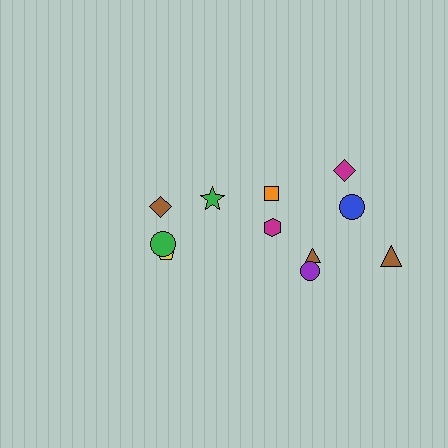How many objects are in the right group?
There are 7 objects.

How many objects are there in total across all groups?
There are 11 objects.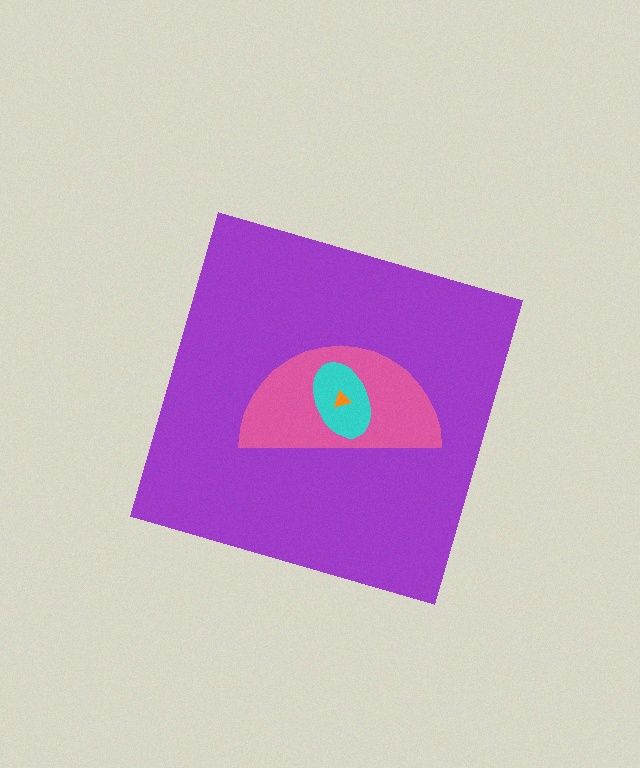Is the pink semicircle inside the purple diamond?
Yes.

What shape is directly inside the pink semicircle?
The cyan ellipse.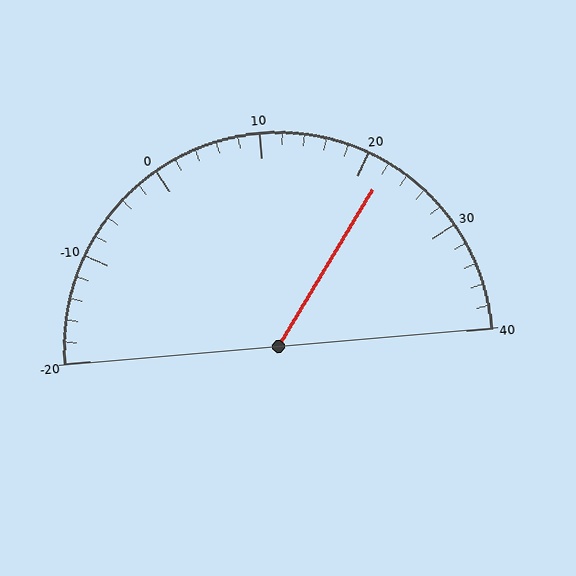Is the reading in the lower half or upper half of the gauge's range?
The reading is in the upper half of the range (-20 to 40).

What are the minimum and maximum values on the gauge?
The gauge ranges from -20 to 40.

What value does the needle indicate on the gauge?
The needle indicates approximately 22.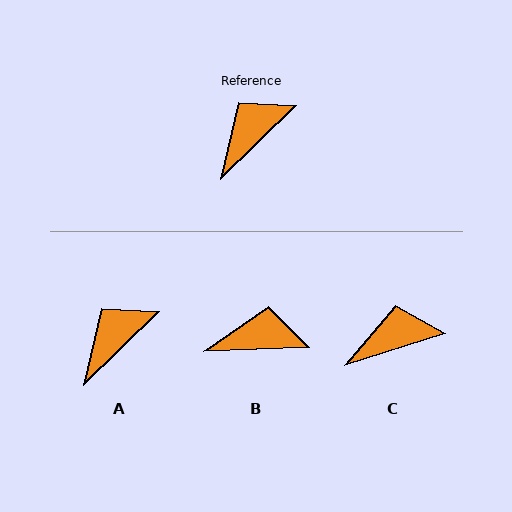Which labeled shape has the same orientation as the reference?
A.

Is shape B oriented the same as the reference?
No, it is off by about 42 degrees.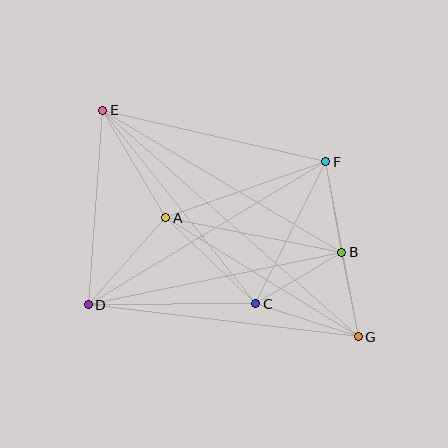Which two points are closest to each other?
Points B and G are closest to each other.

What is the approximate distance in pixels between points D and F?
The distance between D and F is approximately 278 pixels.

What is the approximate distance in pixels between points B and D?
The distance between B and D is approximately 259 pixels.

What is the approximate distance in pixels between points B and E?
The distance between B and E is approximately 278 pixels.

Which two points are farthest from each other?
Points E and G are farthest from each other.